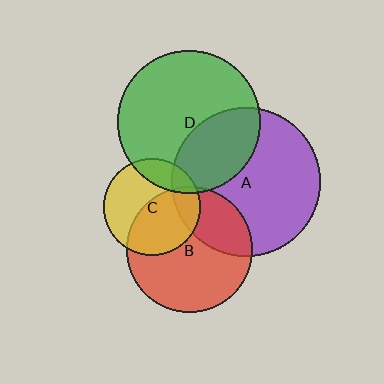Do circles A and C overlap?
Yes.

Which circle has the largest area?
Circle A (purple).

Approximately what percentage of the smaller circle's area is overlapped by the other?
Approximately 15%.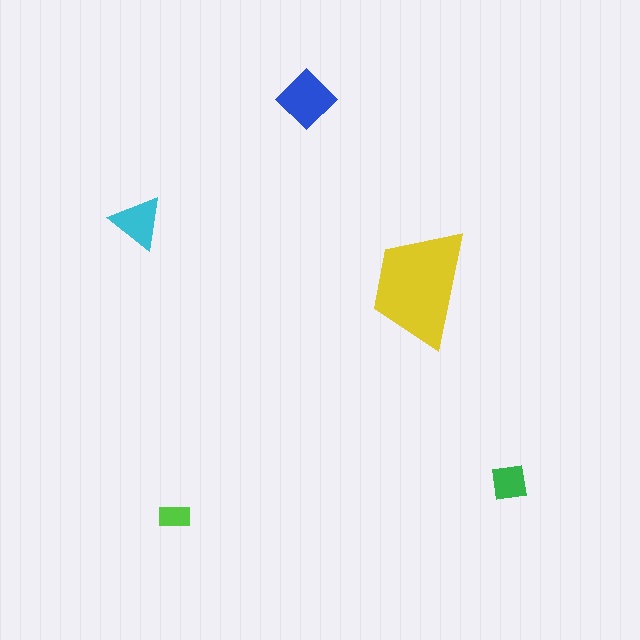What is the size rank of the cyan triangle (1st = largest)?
3rd.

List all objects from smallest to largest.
The lime rectangle, the green square, the cyan triangle, the blue diamond, the yellow trapezoid.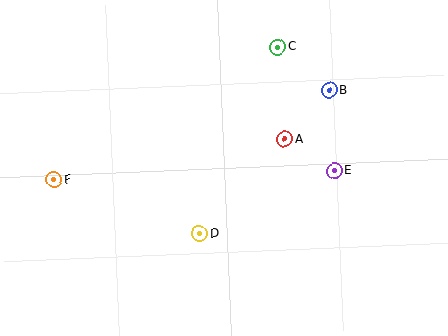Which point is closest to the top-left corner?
Point F is closest to the top-left corner.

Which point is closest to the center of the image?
Point A at (285, 139) is closest to the center.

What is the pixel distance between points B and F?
The distance between B and F is 290 pixels.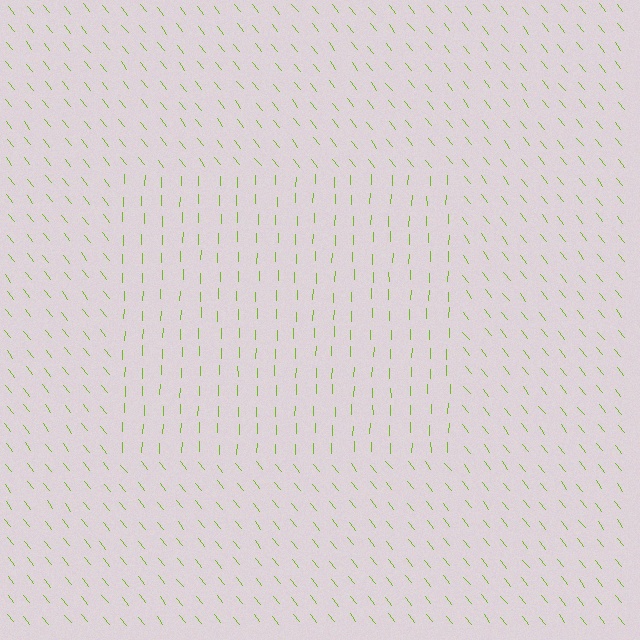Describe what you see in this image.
The image is filled with small lime line segments. A rectangle region in the image has lines oriented differently from the surrounding lines, creating a visible texture boundary.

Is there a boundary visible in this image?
Yes, there is a texture boundary formed by a change in line orientation.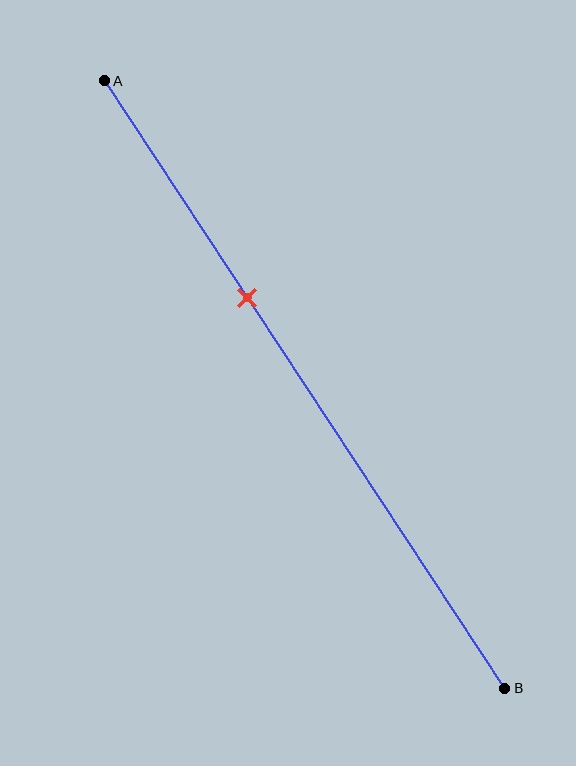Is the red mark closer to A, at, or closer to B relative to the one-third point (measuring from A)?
The red mark is approximately at the one-third point of segment AB.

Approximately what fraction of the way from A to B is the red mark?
The red mark is approximately 35% of the way from A to B.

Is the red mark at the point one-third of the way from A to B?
Yes, the mark is approximately at the one-third point.